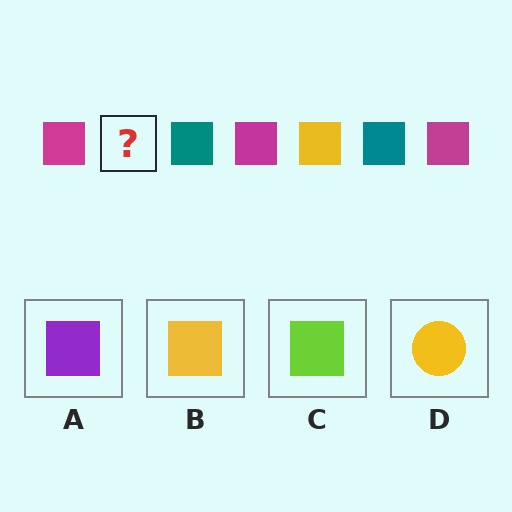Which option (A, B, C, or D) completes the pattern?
B.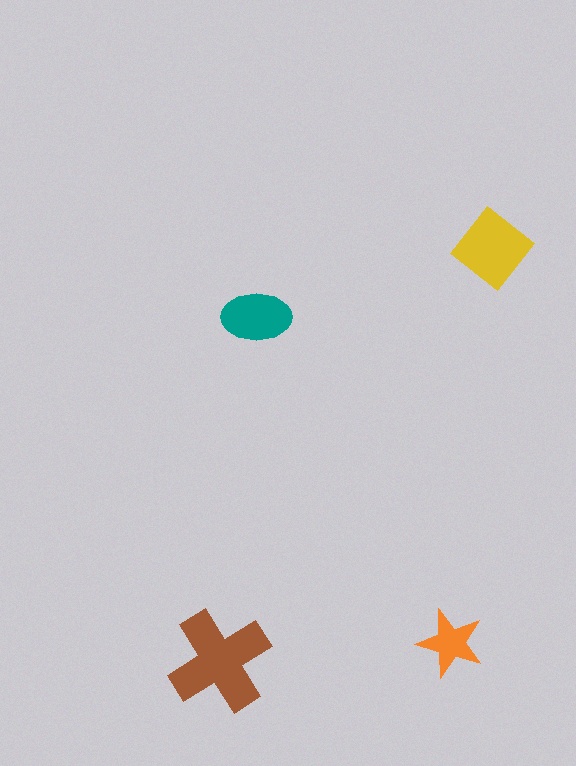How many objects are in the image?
There are 4 objects in the image.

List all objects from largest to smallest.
The brown cross, the yellow diamond, the teal ellipse, the orange star.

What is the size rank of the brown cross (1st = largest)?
1st.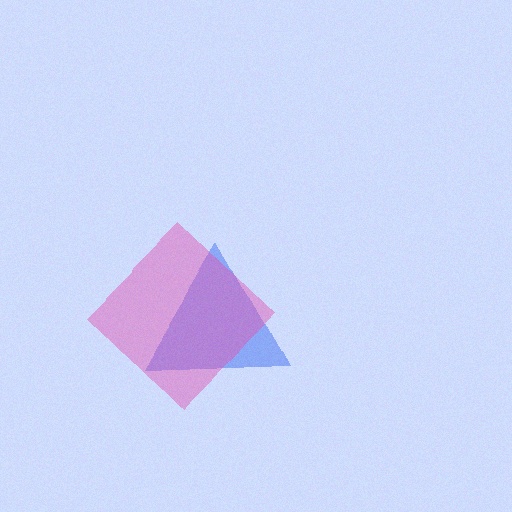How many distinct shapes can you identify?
There are 2 distinct shapes: a blue triangle, a pink diamond.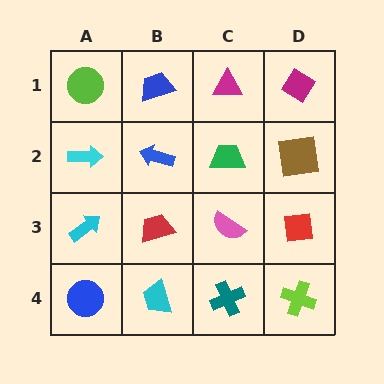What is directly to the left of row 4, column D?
A teal cross.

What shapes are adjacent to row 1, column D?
A brown square (row 2, column D), a magenta triangle (row 1, column C).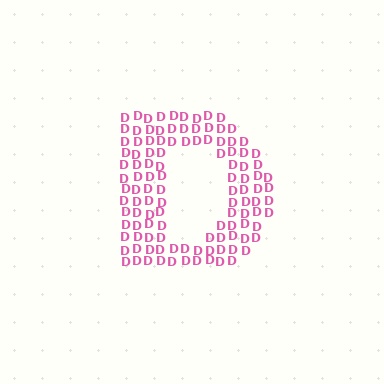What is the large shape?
The large shape is the letter D.